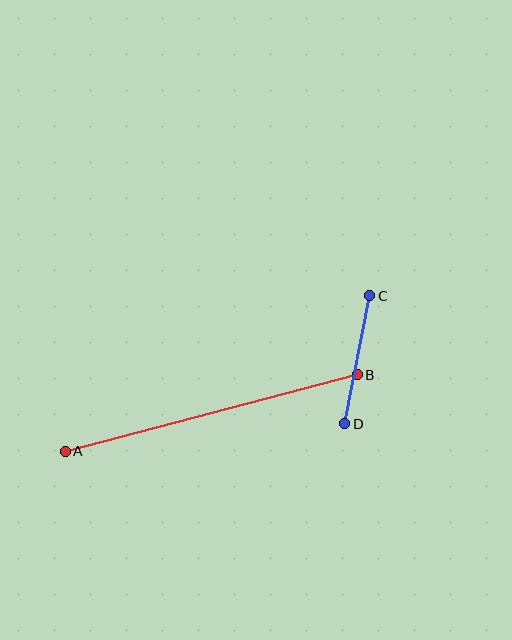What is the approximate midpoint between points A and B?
The midpoint is at approximately (211, 413) pixels.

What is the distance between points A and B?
The distance is approximately 302 pixels.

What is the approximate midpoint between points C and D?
The midpoint is at approximately (357, 360) pixels.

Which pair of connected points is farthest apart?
Points A and B are farthest apart.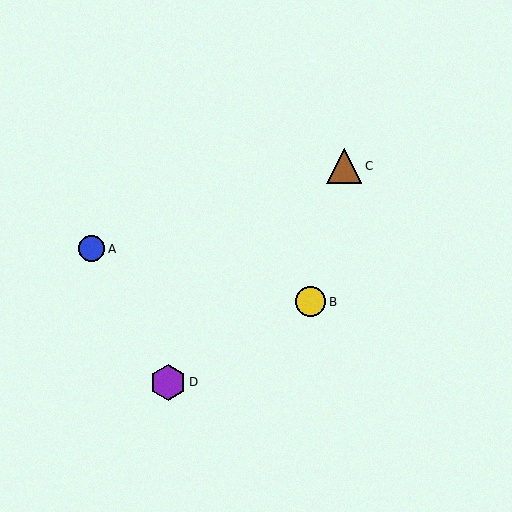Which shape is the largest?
The purple hexagon (labeled D) is the largest.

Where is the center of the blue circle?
The center of the blue circle is at (92, 249).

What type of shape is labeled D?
Shape D is a purple hexagon.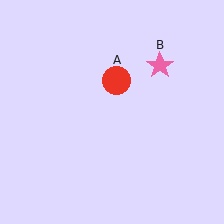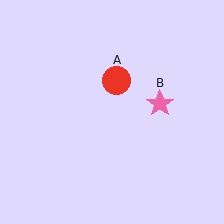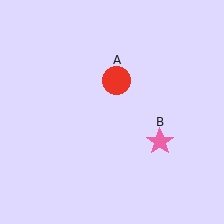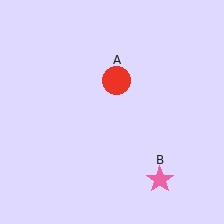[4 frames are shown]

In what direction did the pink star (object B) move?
The pink star (object B) moved down.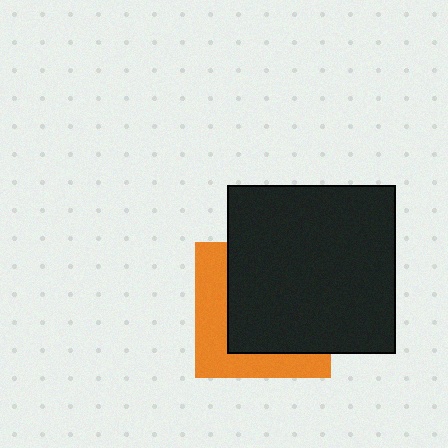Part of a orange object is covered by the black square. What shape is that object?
It is a square.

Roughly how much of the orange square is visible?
A small part of it is visible (roughly 37%).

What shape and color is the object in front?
The object in front is a black square.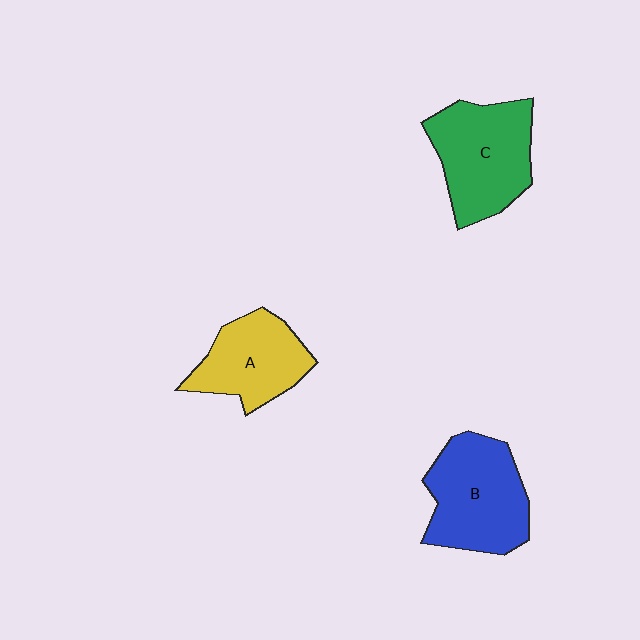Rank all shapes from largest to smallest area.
From largest to smallest: B (blue), C (green), A (yellow).